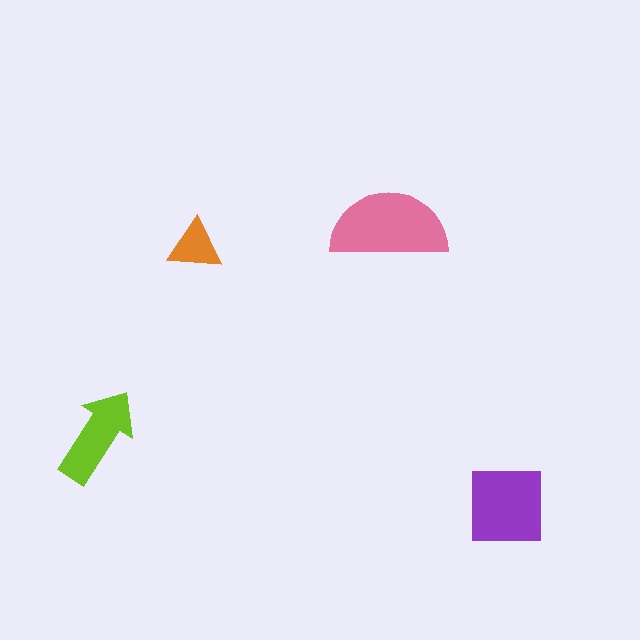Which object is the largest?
The pink semicircle.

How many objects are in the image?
There are 4 objects in the image.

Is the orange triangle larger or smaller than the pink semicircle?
Smaller.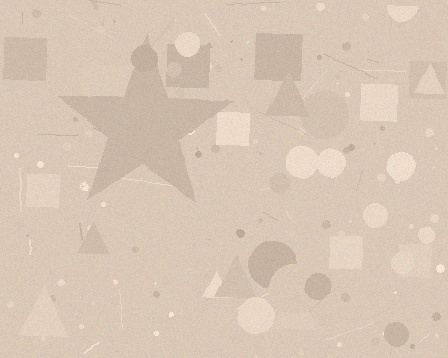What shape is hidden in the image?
A star is hidden in the image.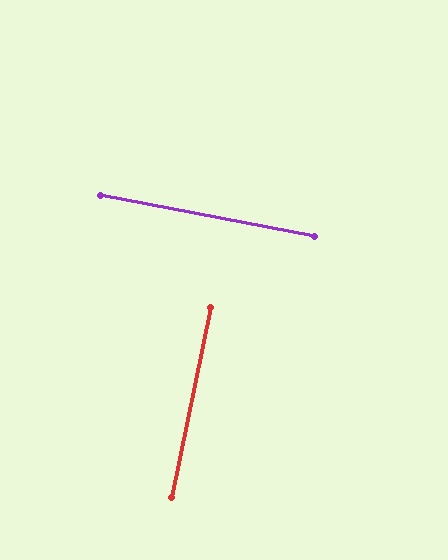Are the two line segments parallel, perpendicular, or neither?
Perpendicular — they meet at approximately 89°.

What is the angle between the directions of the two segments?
Approximately 89 degrees.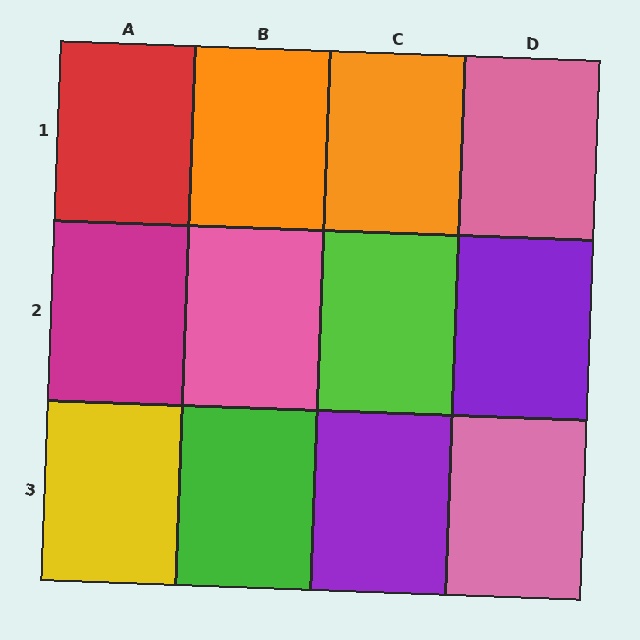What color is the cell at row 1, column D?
Pink.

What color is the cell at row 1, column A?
Red.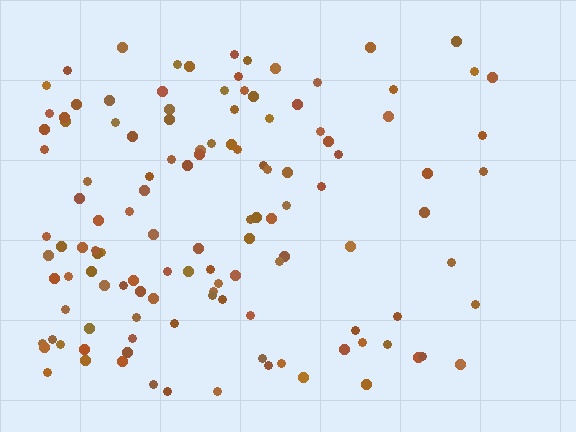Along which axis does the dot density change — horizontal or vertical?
Horizontal.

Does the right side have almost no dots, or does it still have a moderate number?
Still a moderate number, just noticeably fewer than the left.